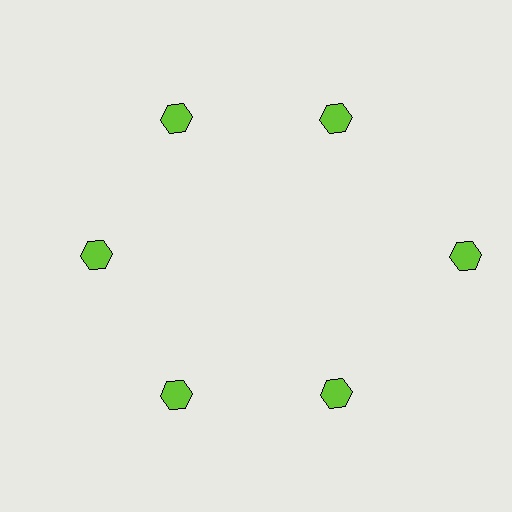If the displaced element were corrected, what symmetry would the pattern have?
It would have 6-fold rotational symmetry — the pattern would map onto itself every 60 degrees.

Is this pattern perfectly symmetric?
No. The 6 lime hexagons are arranged in a ring, but one element near the 3 o'clock position is pushed outward from the center, breaking the 6-fold rotational symmetry.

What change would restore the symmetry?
The symmetry would be restored by moving it inward, back onto the ring so that all 6 hexagons sit at equal angles and equal distance from the center.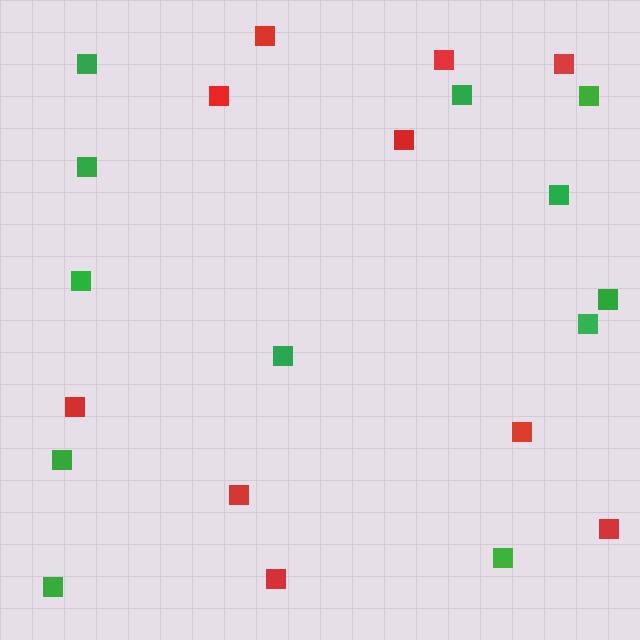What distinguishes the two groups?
There are 2 groups: one group of red squares (10) and one group of green squares (12).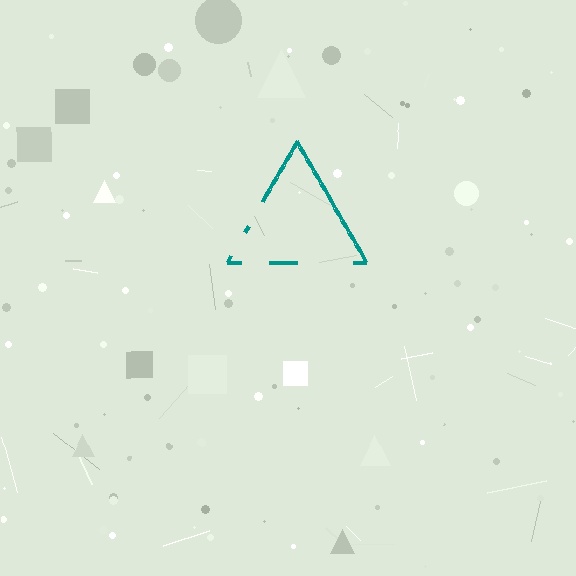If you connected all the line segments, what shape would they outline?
They would outline a triangle.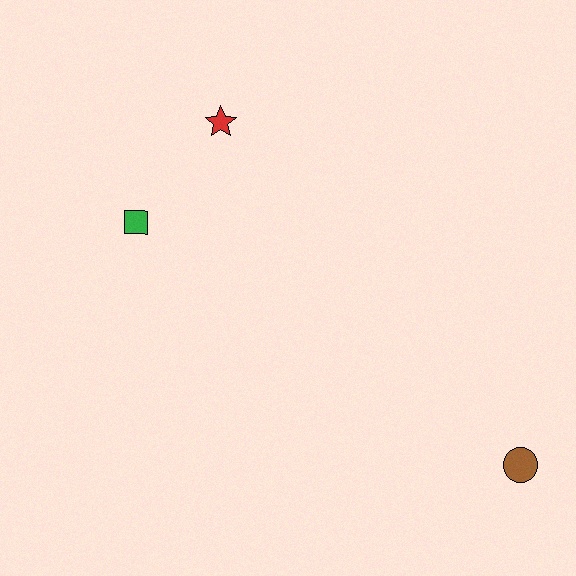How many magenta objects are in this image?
There are no magenta objects.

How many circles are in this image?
There is 1 circle.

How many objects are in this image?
There are 3 objects.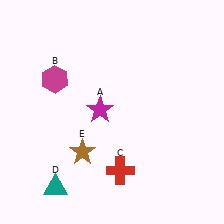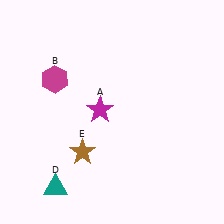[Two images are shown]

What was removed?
The red cross (C) was removed in Image 2.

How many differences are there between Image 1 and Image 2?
There is 1 difference between the two images.